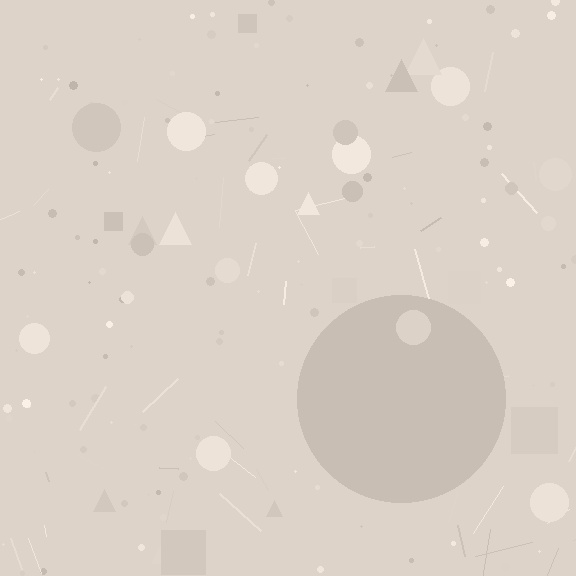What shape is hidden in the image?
A circle is hidden in the image.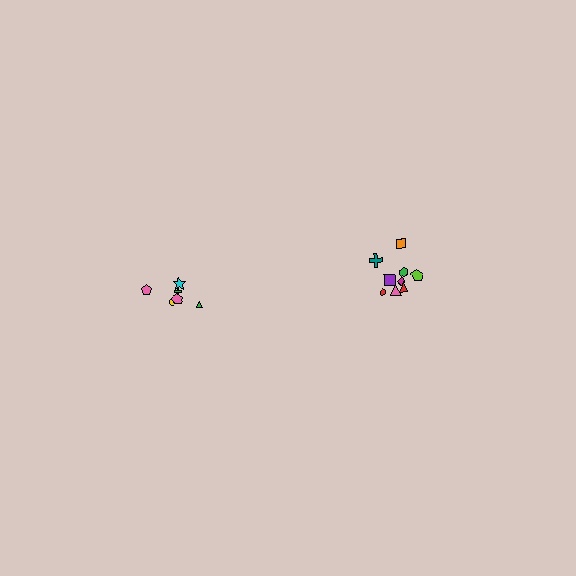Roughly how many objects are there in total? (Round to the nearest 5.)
Roughly 15 objects in total.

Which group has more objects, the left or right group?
The right group.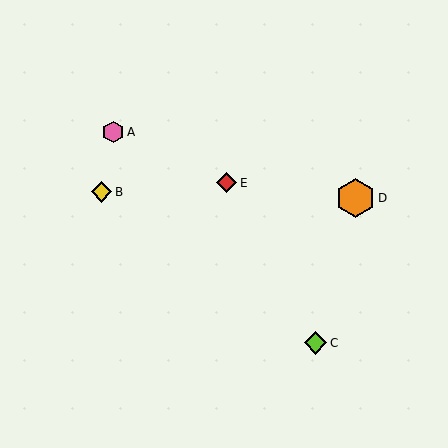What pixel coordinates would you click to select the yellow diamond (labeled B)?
Click at (101, 192) to select the yellow diamond B.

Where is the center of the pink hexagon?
The center of the pink hexagon is at (113, 132).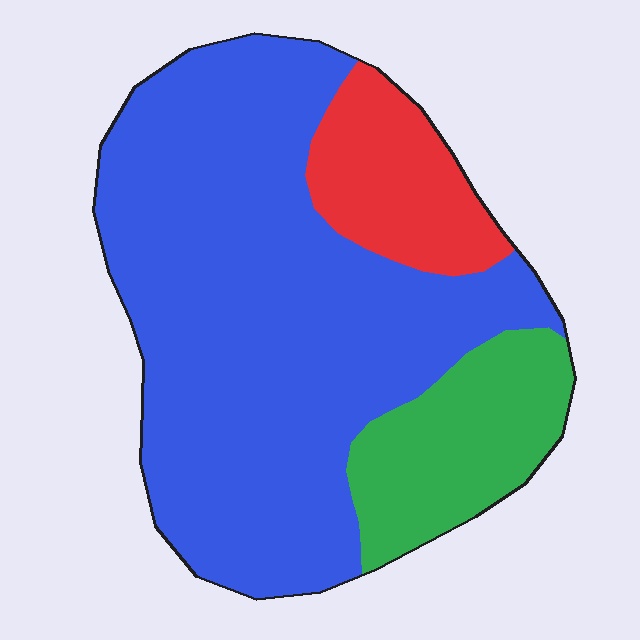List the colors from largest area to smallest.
From largest to smallest: blue, green, red.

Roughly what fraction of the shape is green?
Green takes up about one sixth (1/6) of the shape.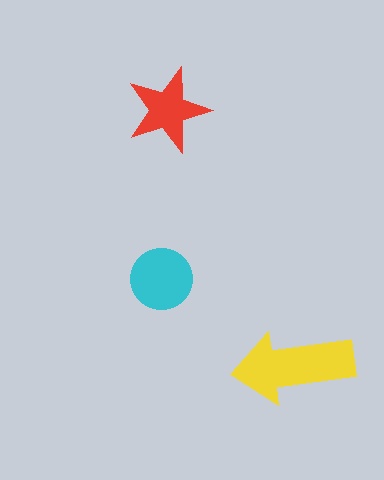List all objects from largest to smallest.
The yellow arrow, the cyan circle, the red star.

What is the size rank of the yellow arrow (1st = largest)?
1st.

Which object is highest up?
The red star is topmost.